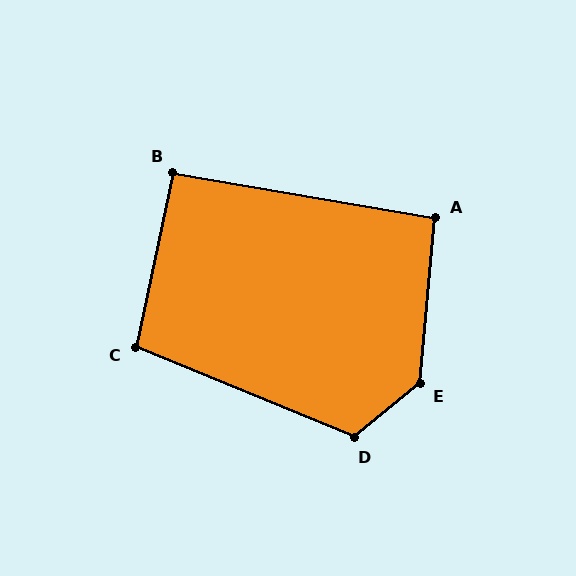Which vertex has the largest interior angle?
E, at approximately 134 degrees.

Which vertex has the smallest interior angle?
B, at approximately 92 degrees.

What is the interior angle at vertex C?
Approximately 100 degrees (obtuse).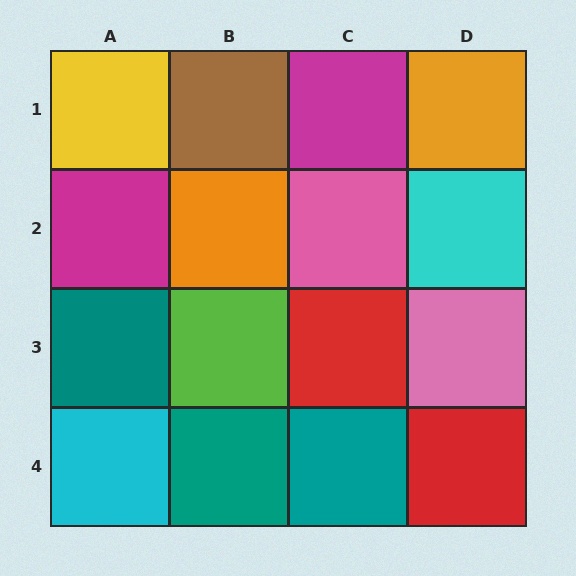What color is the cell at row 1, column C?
Magenta.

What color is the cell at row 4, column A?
Cyan.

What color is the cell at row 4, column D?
Red.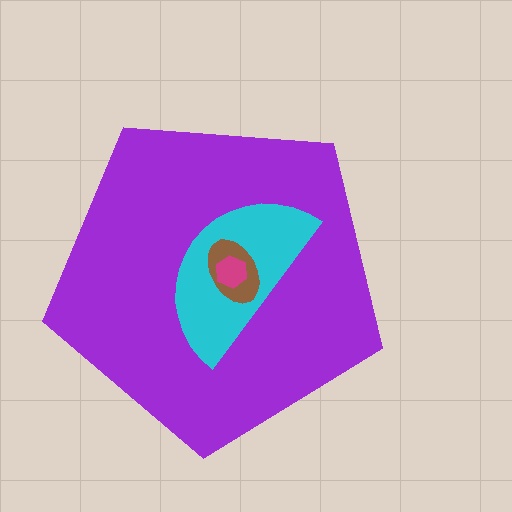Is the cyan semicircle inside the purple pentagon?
Yes.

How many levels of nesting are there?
4.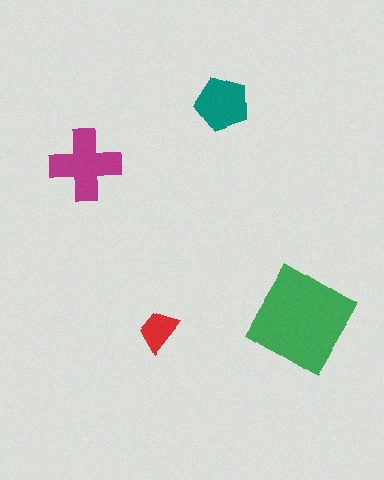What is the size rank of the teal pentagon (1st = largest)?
3rd.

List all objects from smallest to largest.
The red trapezoid, the teal pentagon, the magenta cross, the green diamond.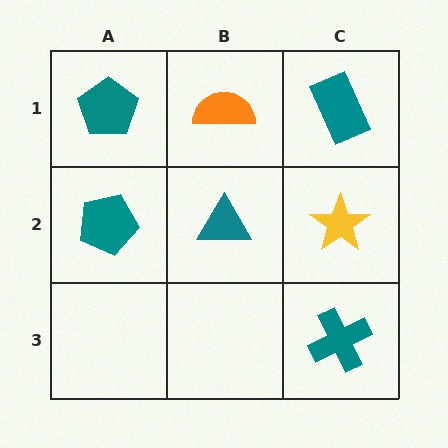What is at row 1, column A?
A teal pentagon.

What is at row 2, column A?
A teal pentagon.